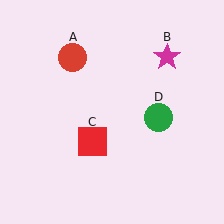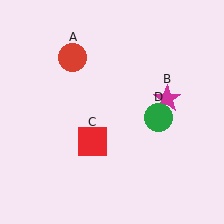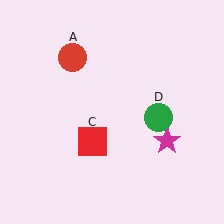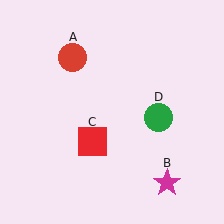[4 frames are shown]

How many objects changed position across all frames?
1 object changed position: magenta star (object B).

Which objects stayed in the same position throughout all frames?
Red circle (object A) and red square (object C) and green circle (object D) remained stationary.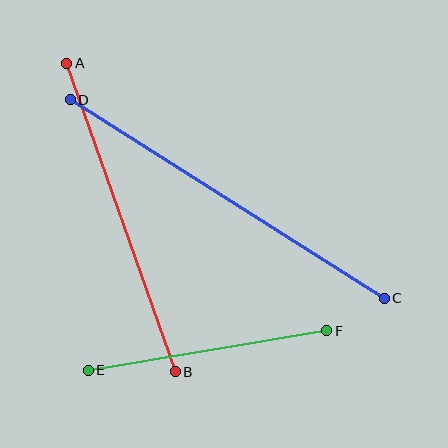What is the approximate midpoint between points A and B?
The midpoint is at approximately (121, 217) pixels.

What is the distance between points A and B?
The distance is approximately 327 pixels.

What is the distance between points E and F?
The distance is approximately 242 pixels.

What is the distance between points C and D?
The distance is approximately 371 pixels.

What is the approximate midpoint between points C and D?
The midpoint is at approximately (227, 199) pixels.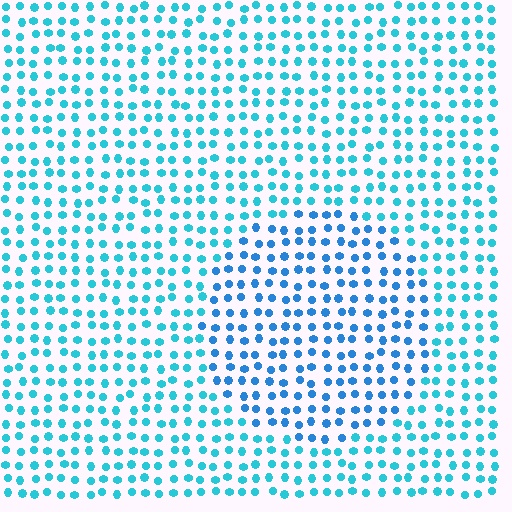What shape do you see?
I see a circle.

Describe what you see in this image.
The image is filled with small cyan elements in a uniform arrangement. A circle-shaped region is visible where the elements are tinted to a slightly different hue, forming a subtle color boundary.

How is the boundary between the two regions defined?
The boundary is defined purely by a slight shift in hue (about 24 degrees). Spacing, size, and orientation are identical on both sides.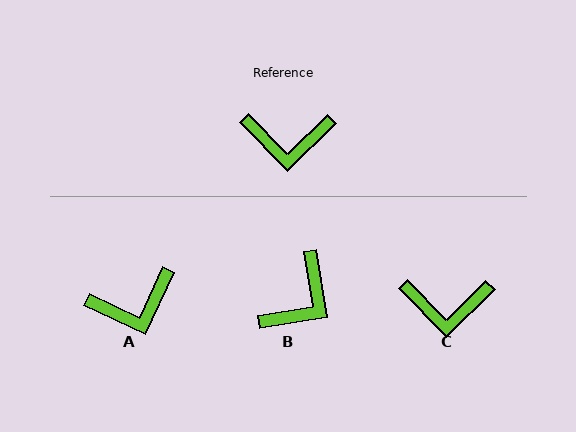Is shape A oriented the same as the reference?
No, it is off by about 21 degrees.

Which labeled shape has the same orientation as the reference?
C.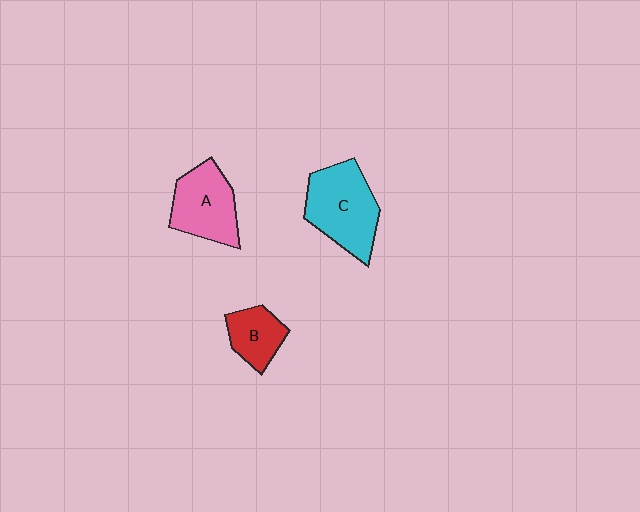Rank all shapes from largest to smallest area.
From largest to smallest: C (cyan), A (pink), B (red).